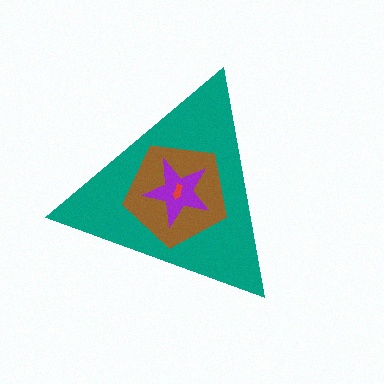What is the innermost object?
The red arrow.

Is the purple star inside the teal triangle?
Yes.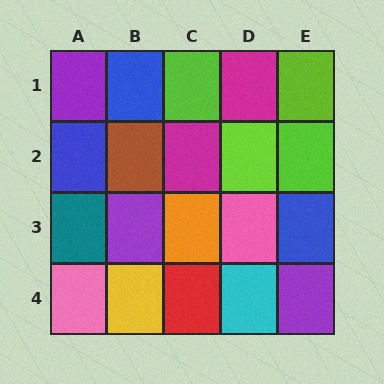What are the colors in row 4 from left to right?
Pink, yellow, red, cyan, purple.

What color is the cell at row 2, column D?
Lime.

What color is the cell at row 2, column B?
Brown.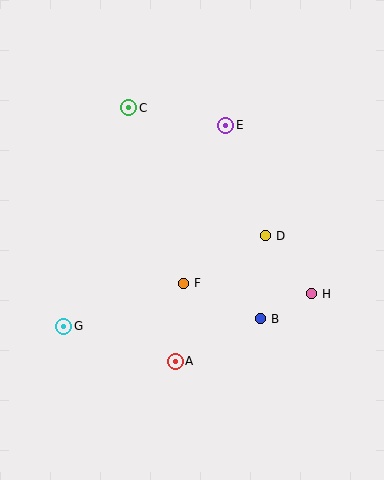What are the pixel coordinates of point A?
Point A is at (175, 361).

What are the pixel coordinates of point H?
Point H is at (312, 294).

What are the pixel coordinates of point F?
Point F is at (184, 283).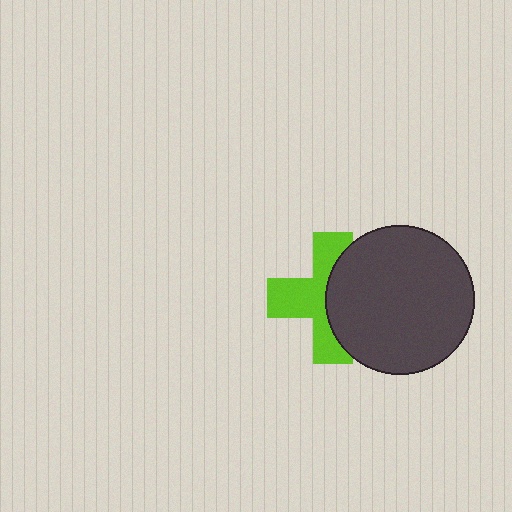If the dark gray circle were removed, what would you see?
You would see the complete lime cross.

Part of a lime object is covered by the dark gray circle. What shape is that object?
It is a cross.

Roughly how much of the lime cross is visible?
About half of it is visible (roughly 54%).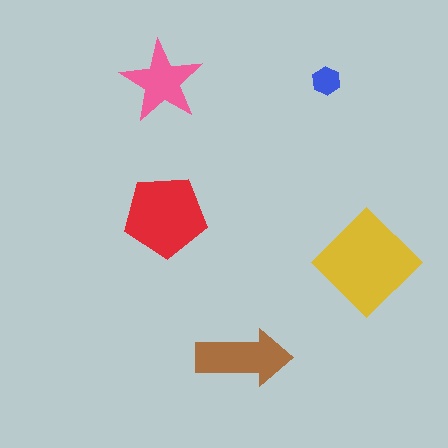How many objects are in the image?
There are 5 objects in the image.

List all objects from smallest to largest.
The blue hexagon, the pink star, the brown arrow, the red pentagon, the yellow diamond.